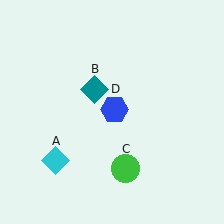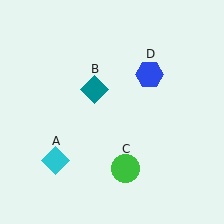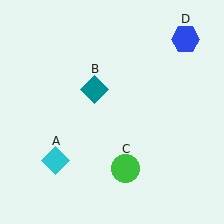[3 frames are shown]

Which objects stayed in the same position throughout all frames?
Cyan diamond (object A) and teal diamond (object B) and green circle (object C) remained stationary.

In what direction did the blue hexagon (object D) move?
The blue hexagon (object D) moved up and to the right.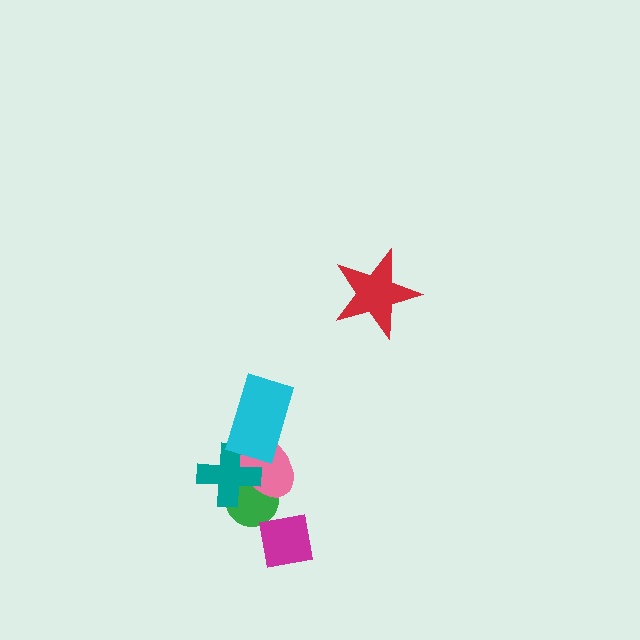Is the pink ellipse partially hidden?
Yes, it is partially covered by another shape.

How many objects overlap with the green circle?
2 objects overlap with the green circle.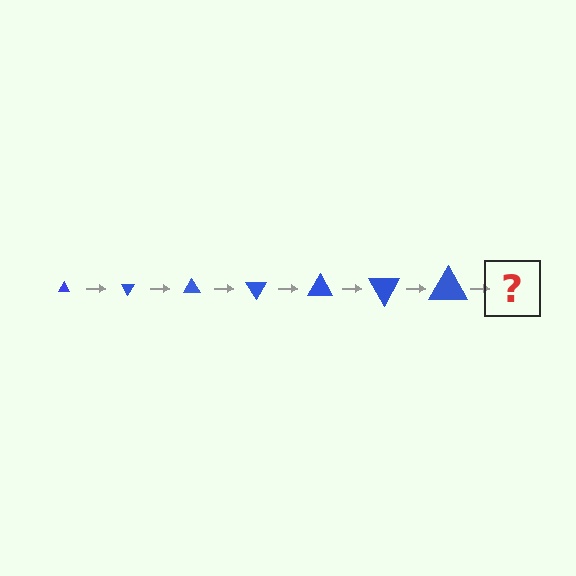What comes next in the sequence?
The next element should be a triangle, larger than the previous one and rotated 420 degrees from the start.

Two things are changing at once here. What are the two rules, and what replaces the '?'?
The two rules are that the triangle grows larger each step and it rotates 60 degrees each step. The '?' should be a triangle, larger than the previous one and rotated 420 degrees from the start.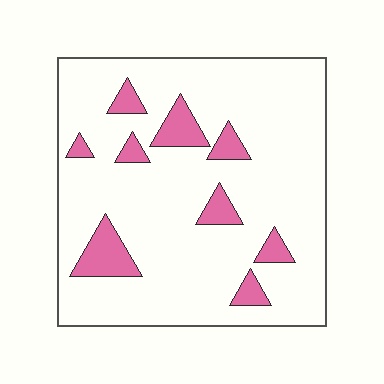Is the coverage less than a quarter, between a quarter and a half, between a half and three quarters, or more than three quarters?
Less than a quarter.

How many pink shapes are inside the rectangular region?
9.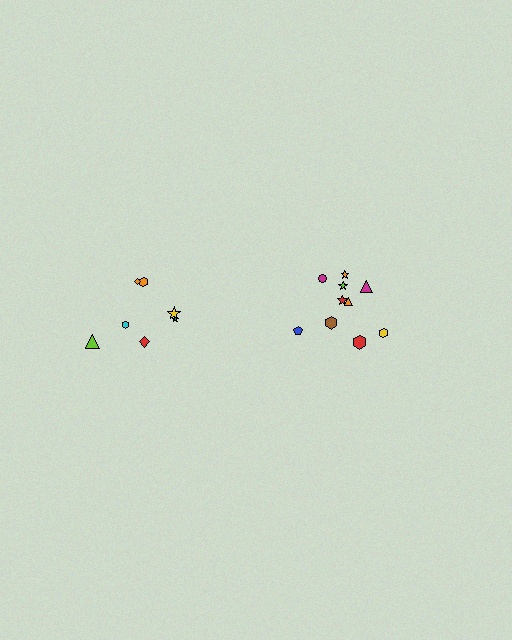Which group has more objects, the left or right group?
The right group.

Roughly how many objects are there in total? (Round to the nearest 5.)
Roughly 15 objects in total.